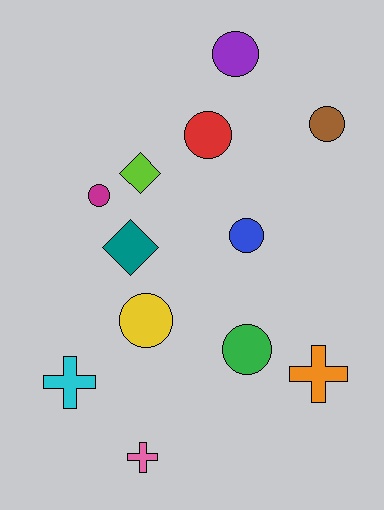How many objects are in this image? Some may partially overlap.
There are 12 objects.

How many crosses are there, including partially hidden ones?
There are 3 crosses.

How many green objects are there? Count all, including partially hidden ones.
There is 1 green object.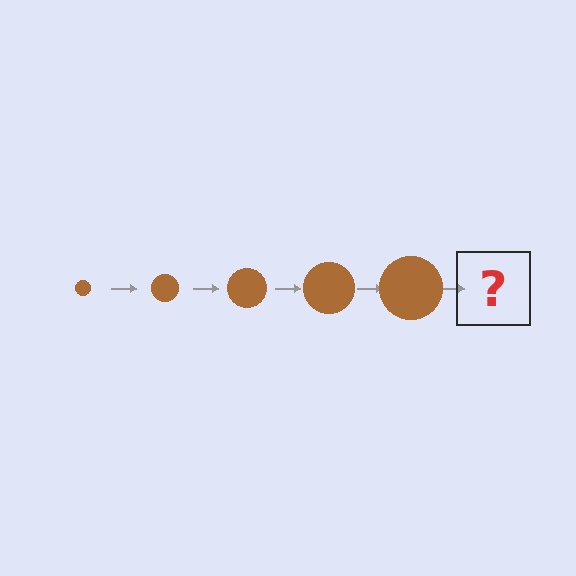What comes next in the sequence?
The next element should be a brown circle, larger than the previous one.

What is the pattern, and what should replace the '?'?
The pattern is that the circle gets progressively larger each step. The '?' should be a brown circle, larger than the previous one.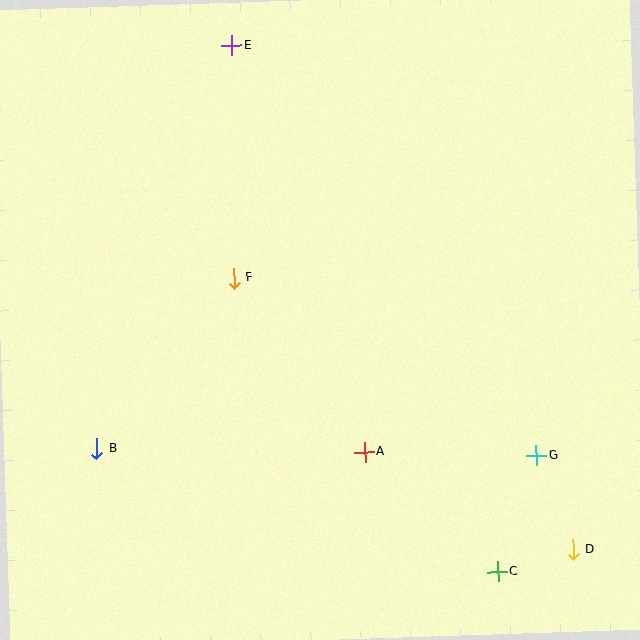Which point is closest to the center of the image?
Point F at (234, 278) is closest to the center.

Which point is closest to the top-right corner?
Point E is closest to the top-right corner.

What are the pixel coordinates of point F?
Point F is at (234, 278).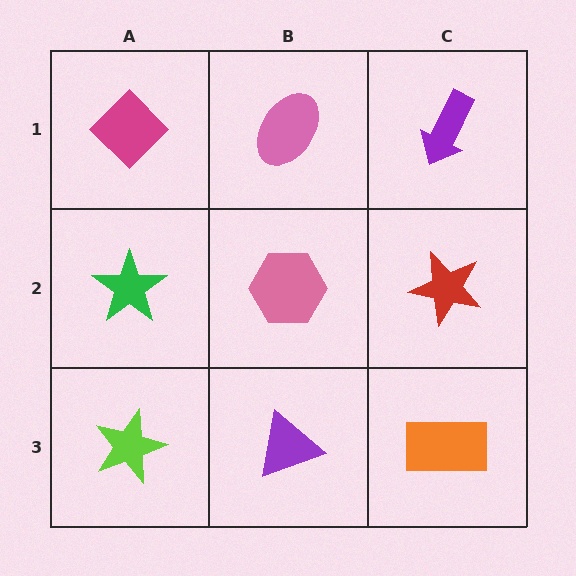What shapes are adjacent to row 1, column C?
A red star (row 2, column C), a pink ellipse (row 1, column B).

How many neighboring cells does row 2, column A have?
3.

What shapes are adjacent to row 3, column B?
A pink hexagon (row 2, column B), a lime star (row 3, column A), an orange rectangle (row 3, column C).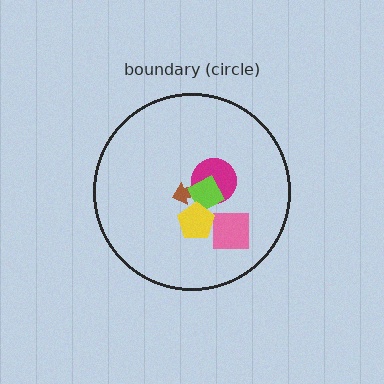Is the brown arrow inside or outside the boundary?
Inside.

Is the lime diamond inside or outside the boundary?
Inside.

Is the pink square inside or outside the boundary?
Inside.